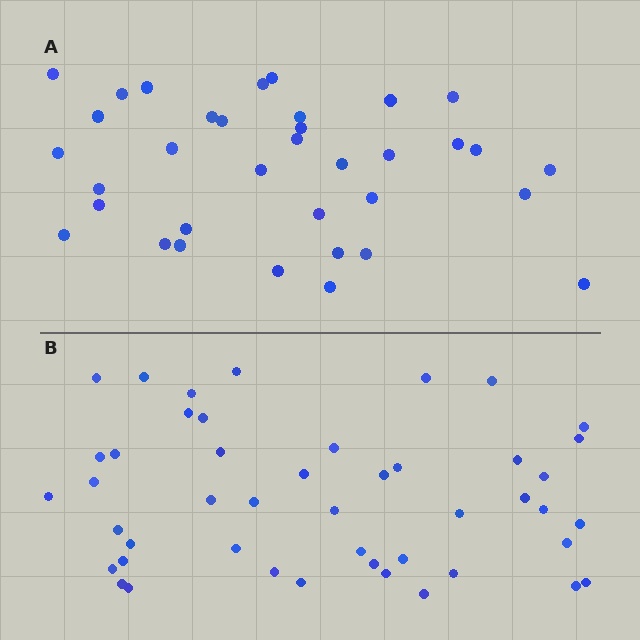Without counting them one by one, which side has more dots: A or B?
Region B (the bottom region) has more dots.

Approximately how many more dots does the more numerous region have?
Region B has roughly 12 or so more dots than region A.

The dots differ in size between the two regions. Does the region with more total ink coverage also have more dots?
No. Region A has more total ink coverage because its dots are larger, but region B actually contains more individual dots. Total area can be misleading — the number of items is what matters here.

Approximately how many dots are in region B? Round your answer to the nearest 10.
About 50 dots. (The exact count is 46, which rounds to 50.)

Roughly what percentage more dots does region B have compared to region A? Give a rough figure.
About 30% more.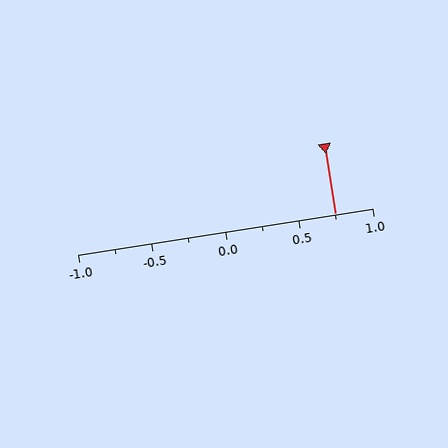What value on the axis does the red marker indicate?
The marker indicates approximately 0.75.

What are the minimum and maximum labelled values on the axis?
The axis runs from -1.0 to 1.0.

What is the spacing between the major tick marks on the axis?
The major ticks are spaced 0.5 apart.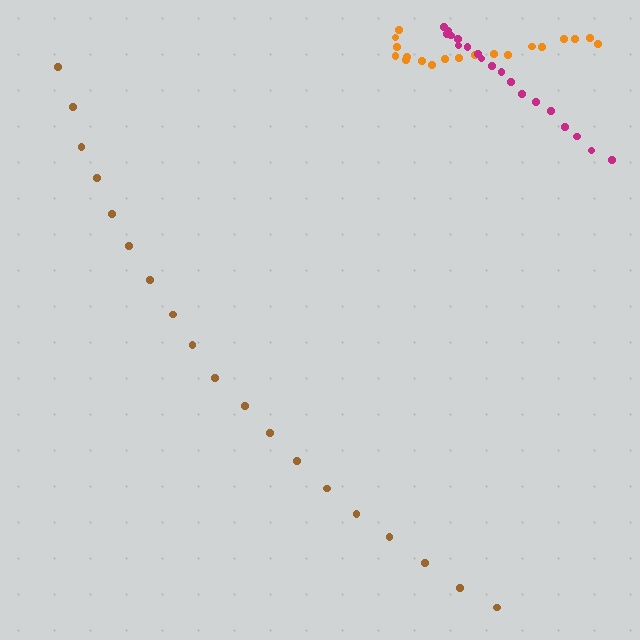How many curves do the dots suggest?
There are 3 distinct paths.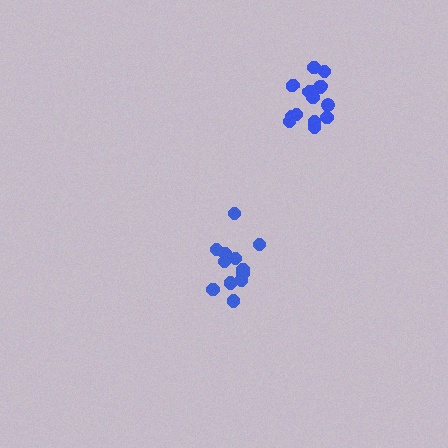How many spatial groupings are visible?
There are 2 spatial groupings.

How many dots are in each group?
Group 1: 12 dots, Group 2: 14 dots (26 total).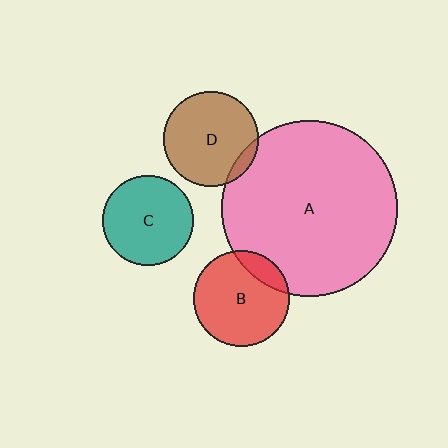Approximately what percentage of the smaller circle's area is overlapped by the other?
Approximately 10%.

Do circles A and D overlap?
Yes.